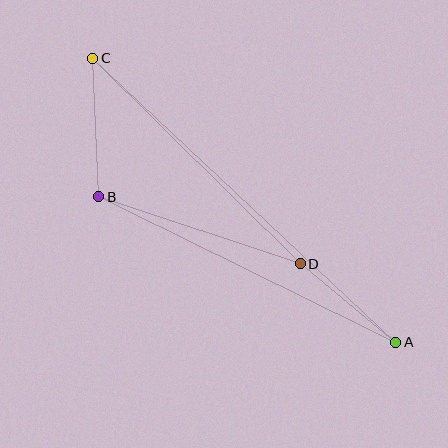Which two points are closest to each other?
Points A and D are closest to each other.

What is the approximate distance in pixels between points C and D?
The distance between C and D is approximately 292 pixels.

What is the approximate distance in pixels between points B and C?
The distance between B and C is approximately 138 pixels.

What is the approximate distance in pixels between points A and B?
The distance between A and B is approximately 331 pixels.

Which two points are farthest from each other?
Points A and C are farthest from each other.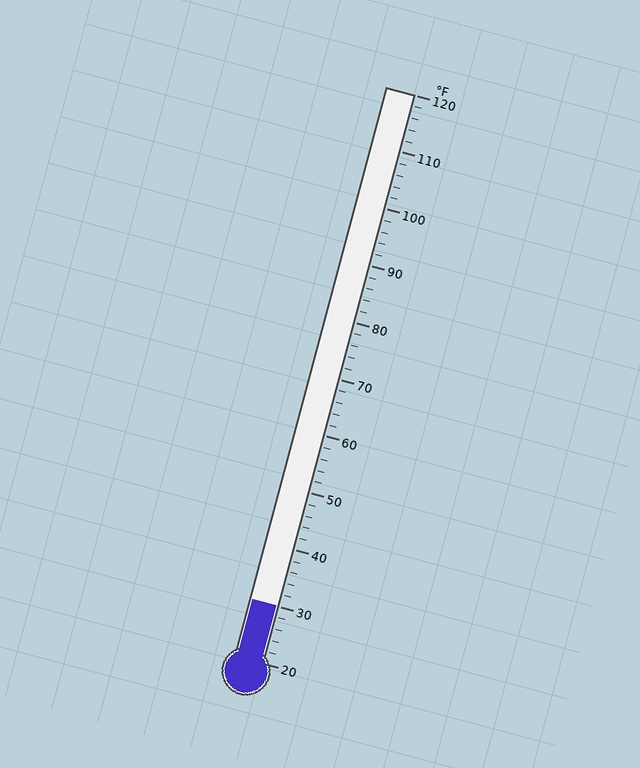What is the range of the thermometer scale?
The thermometer scale ranges from 20°F to 120°F.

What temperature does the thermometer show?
The thermometer shows approximately 30°F.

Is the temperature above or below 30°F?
The temperature is at 30°F.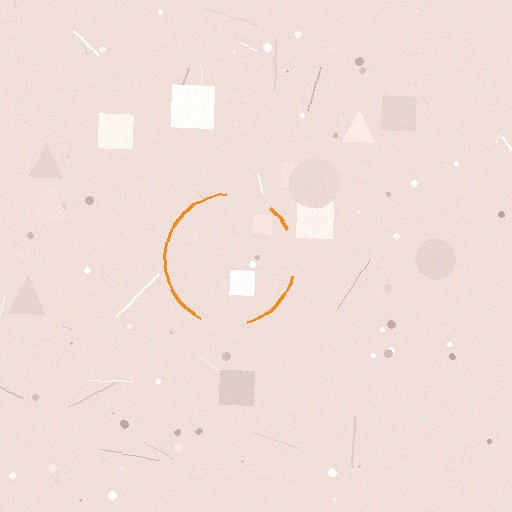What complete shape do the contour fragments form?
The contour fragments form a circle.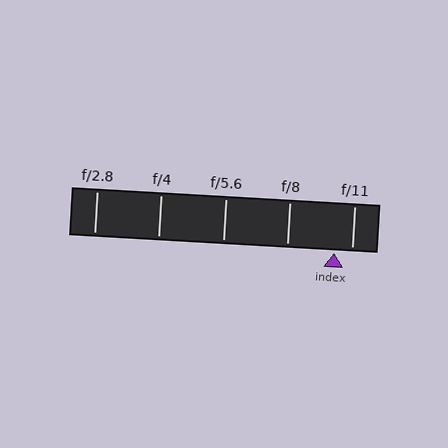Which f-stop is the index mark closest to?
The index mark is closest to f/11.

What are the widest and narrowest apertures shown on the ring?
The widest aperture shown is f/2.8 and the narrowest is f/11.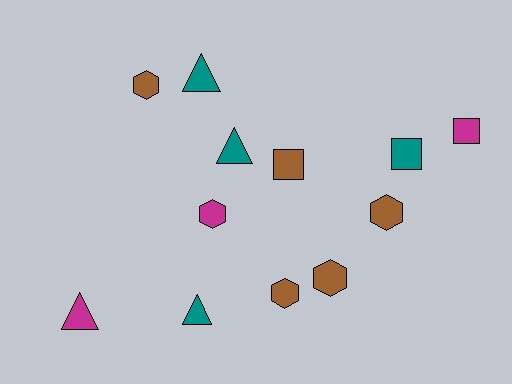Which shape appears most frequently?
Hexagon, with 5 objects.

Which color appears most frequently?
Brown, with 5 objects.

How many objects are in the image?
There are 12 objects.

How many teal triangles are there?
There are 3 teal triangles.